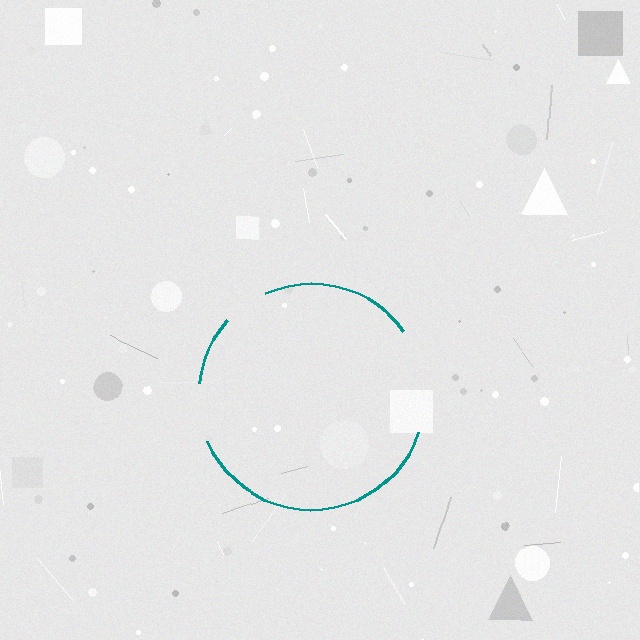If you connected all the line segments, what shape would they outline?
They would outline a circle.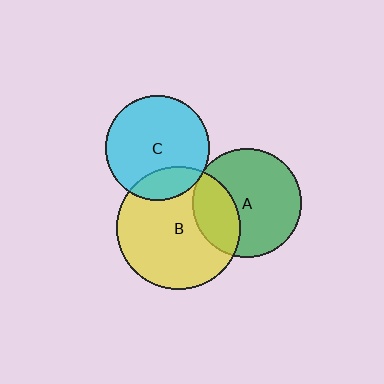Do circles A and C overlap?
Yes.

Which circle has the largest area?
Circle B (yellow).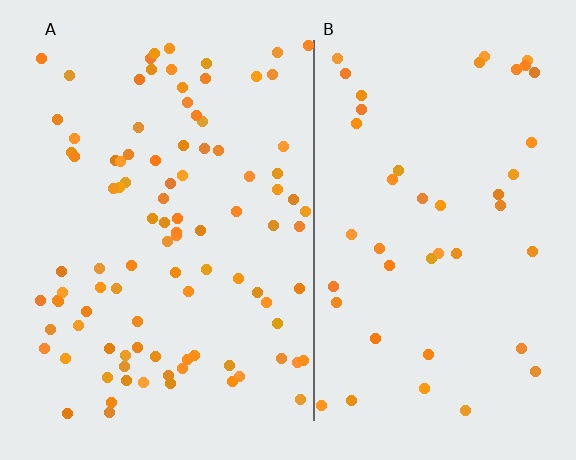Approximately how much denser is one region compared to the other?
Approximately 2.2× — region A over region B.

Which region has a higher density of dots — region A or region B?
A (the left).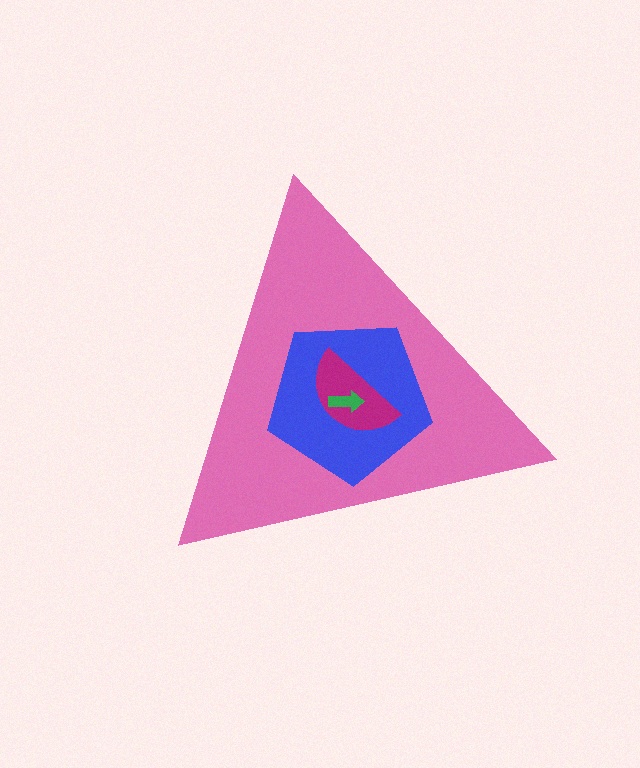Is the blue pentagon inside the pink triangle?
Yes.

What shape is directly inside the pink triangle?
The blue pentagon.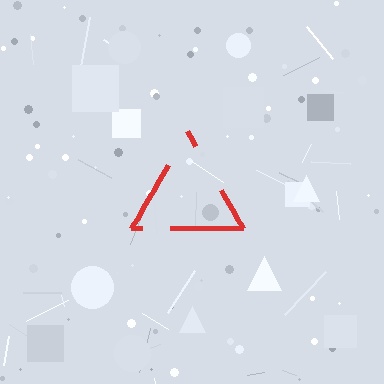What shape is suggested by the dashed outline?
The dashed outline suggests a triangle.